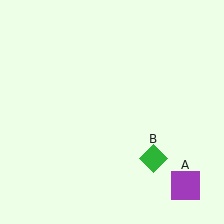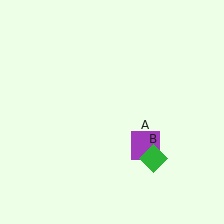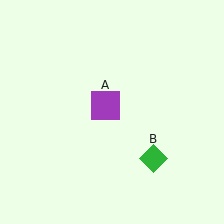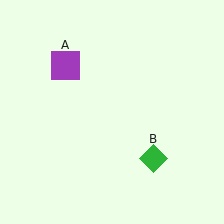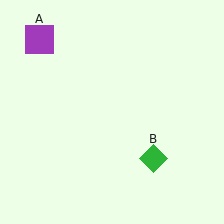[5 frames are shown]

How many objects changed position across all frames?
1 object changed position: purple square (object A).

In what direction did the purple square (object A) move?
The purple square (object A) moved up and to the left.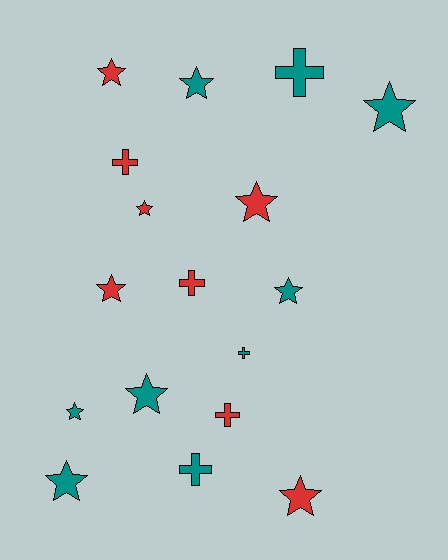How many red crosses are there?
There are 3 red crosses.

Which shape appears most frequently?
Star, with 11 objects.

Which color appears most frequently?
Teal, with 9 objects.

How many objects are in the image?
There are 17 objects.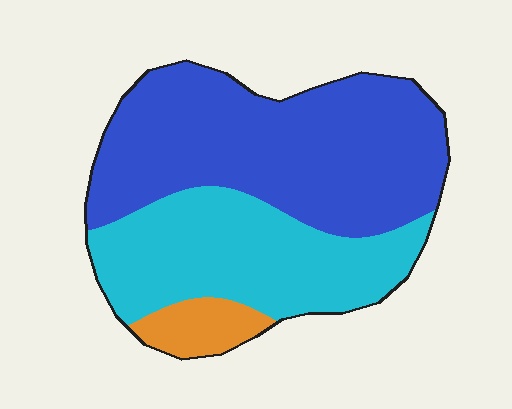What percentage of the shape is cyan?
Cyan covers 37% of the shape.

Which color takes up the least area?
Orange, at roughly 5%.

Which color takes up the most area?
Blue, at roughly 55%.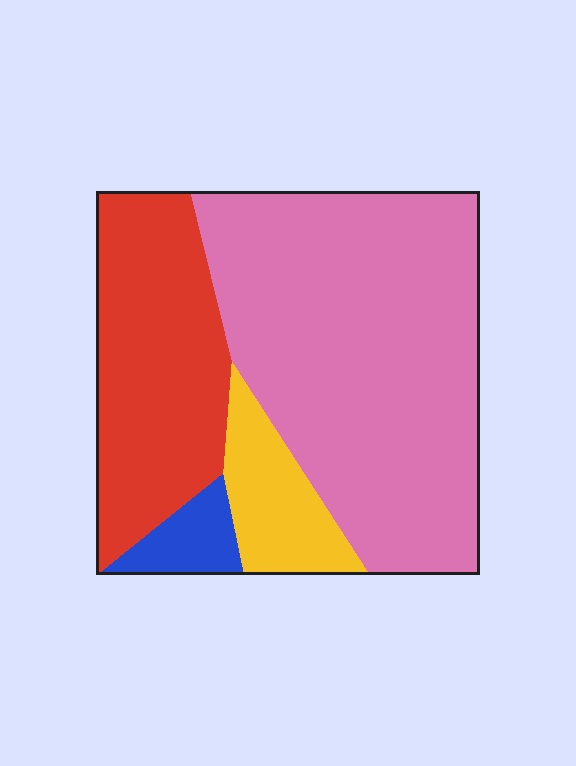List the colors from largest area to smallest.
From largest to smallest: pink, red, yellow, blue.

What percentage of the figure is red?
Red covers 28% of the figure.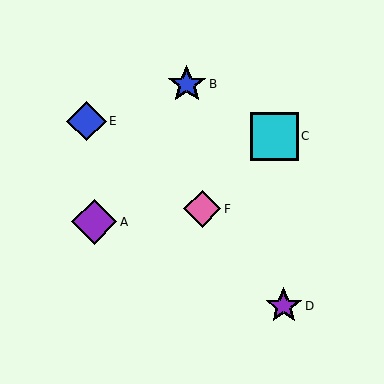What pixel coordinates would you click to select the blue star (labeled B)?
Click at (187, 84) to select the blue star B.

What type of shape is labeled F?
Shape F is a pink diamond.